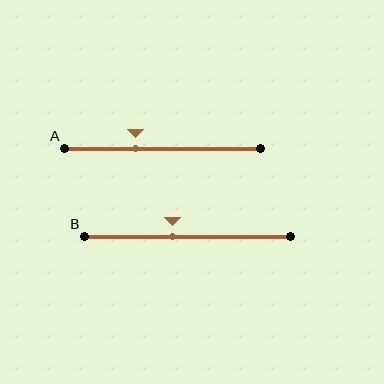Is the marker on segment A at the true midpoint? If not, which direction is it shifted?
No, the marker on segment A is shifted to the left by about 14% of the segment length.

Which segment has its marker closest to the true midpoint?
Segment B has its marker closest to the true midpoint.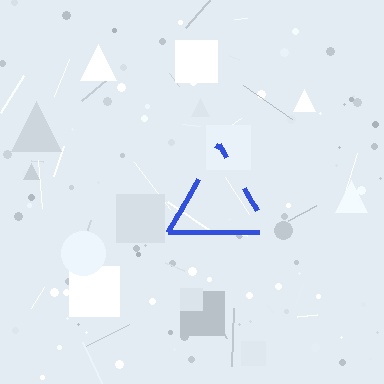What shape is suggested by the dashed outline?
The dashed outline suggests a triangle.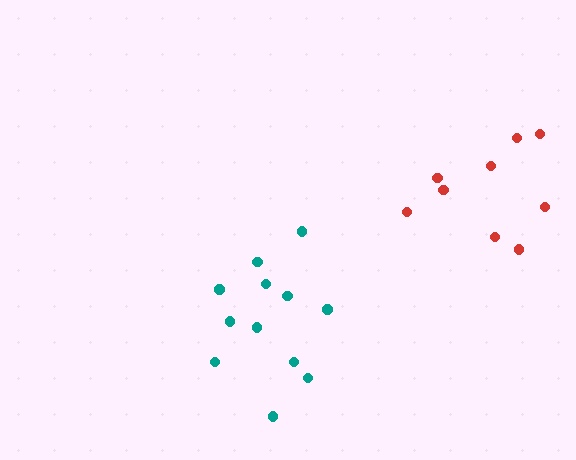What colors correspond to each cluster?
The clusters are colored: teal, red.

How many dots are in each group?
Group 1: 12 dots, Group 2: 9 dots (21 total).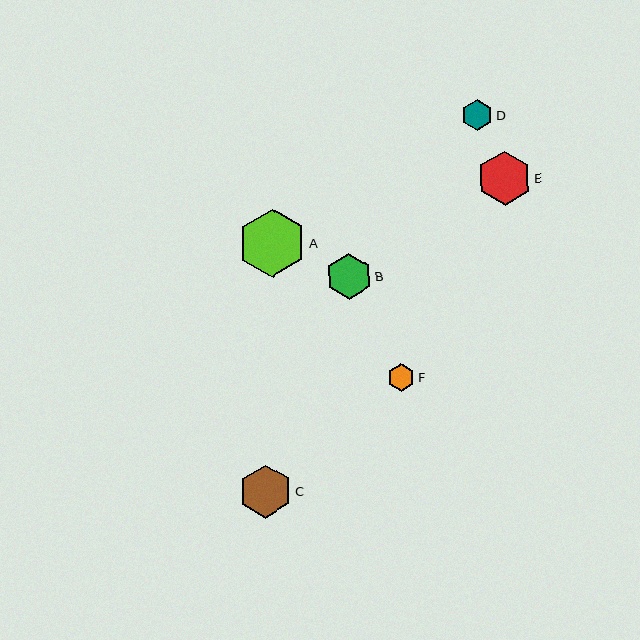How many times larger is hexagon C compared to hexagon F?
Hexagon C is approximately 2.0 times the size of hexagon F.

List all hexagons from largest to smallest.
From largest to smallest: A, E, C, B, D, F.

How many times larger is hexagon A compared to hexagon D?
Hexagon A is approximately 2.2 times the size of hexagon D.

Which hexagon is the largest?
Hexagon A is the largest with a size of approximately 68 pixels.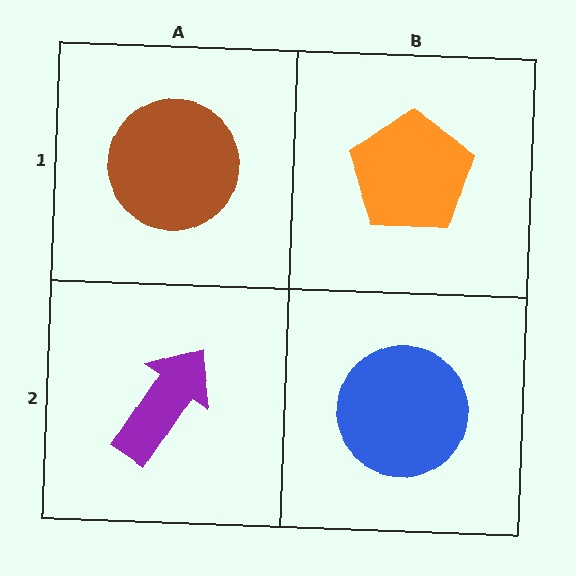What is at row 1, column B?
An orange pentagon.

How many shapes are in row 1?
2 shapes.